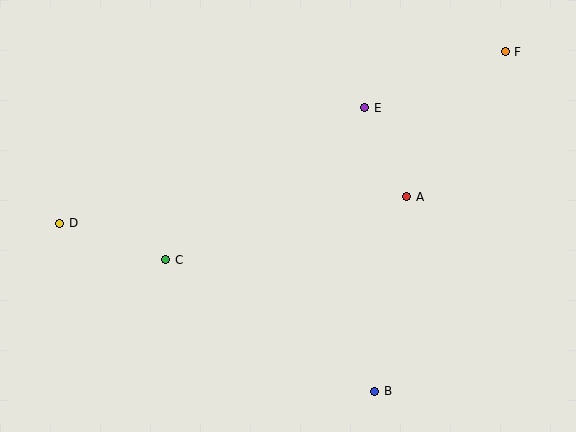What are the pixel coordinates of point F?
Point F is at (505, 52).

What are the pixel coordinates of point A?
Point A is at (407, 197).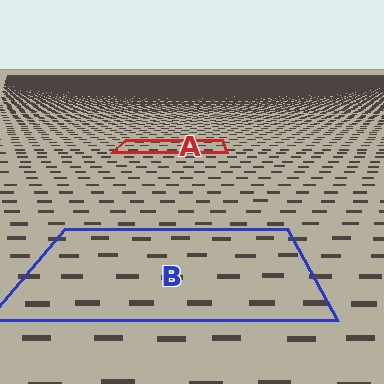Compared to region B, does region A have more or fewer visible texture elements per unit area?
Region A has more texture elements per unit area — they are packed more densely because it is farther away.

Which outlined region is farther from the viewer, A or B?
Region A is farther from the viewer — the texture elements inside it appear smaller and more densely packed.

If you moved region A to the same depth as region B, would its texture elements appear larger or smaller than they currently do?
They would appear larger. At a closer depth, the same texture elements are projected at a bigger on-screen size.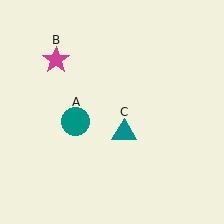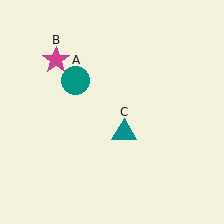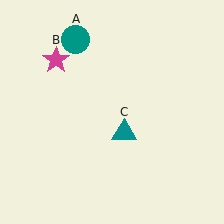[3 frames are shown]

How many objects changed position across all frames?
1 object changed position: teal circle (object A).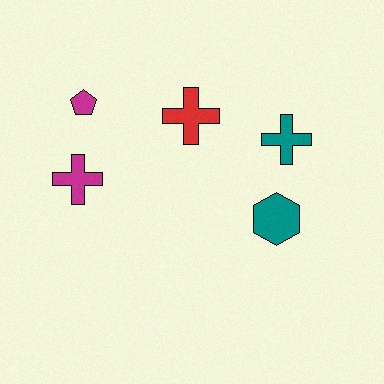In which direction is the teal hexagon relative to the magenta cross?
The teal hexagon is to the right of the magenta cross.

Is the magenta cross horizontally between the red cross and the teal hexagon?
No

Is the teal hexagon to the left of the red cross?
No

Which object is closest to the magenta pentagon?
The magenta cross is closest to the magenta pentagon.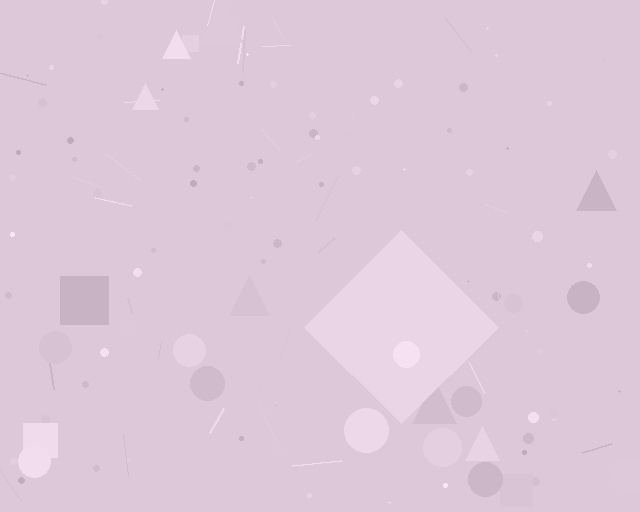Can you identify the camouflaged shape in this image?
The camouflaged shape is a diamond.